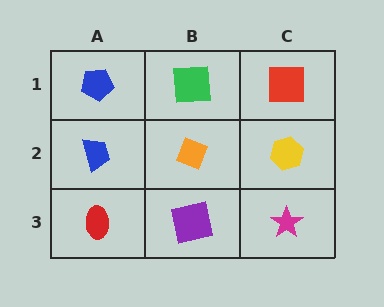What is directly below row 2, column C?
A magenta star.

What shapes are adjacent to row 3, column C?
A yellow hexagon (row 2, column C), a purple square (row 3, column B).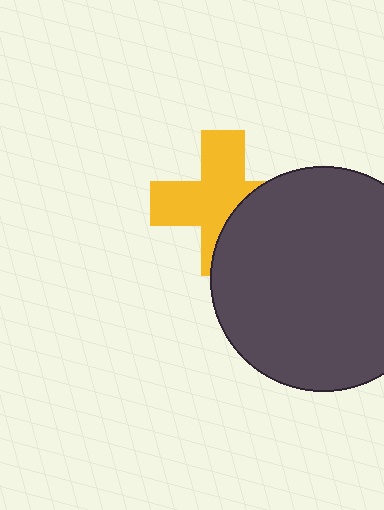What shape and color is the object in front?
The object in front is a dark gray circle.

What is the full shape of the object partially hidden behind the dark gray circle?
The partially hidden object is a yellow cross.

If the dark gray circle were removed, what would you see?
You would see the complete yellow cross.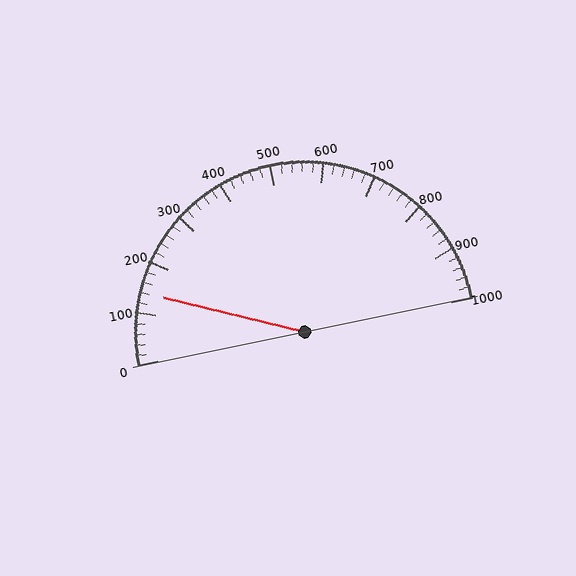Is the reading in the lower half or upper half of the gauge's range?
The reading is in the lower half of the range (0 to 1000).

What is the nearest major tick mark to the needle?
The nearest major tick mark is 100.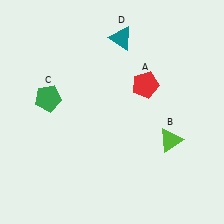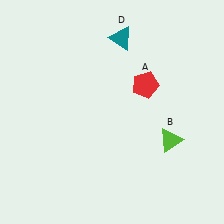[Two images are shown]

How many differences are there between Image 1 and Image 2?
There is 1 difference between the two images.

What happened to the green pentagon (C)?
The green pentagon (C) was removed in Image 2. It was in the top-left area of Image 1.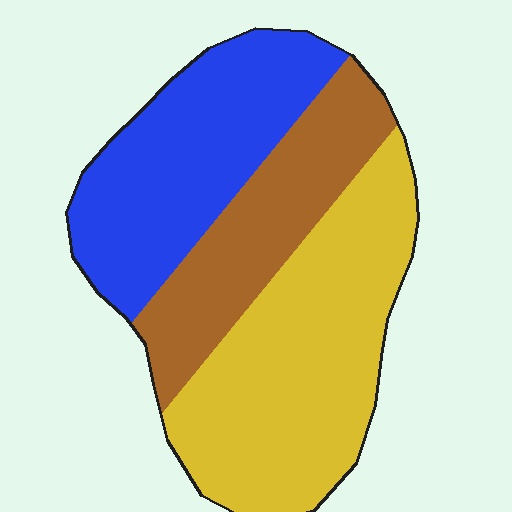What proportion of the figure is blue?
Blue covers about 30% of the figure.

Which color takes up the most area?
Yellow, at roughly 45%.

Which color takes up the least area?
Brown, at roughly 25%.